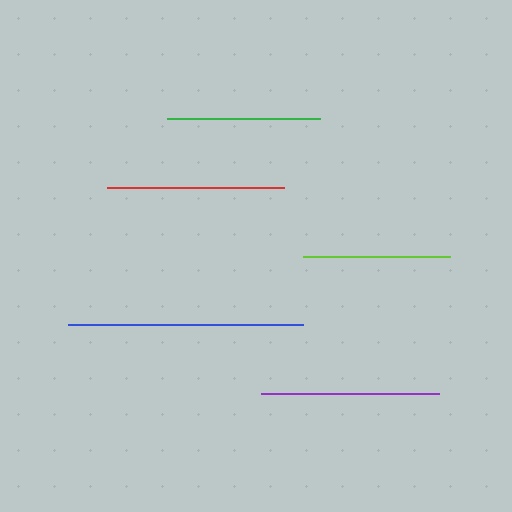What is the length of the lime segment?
The lime segment is approximately 147 pixels long.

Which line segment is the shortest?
The lime line is the shortest at approximately 147 pixels.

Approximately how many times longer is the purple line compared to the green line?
The purple line is approximately 1.2 times the length of the green line.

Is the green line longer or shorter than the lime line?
The green line is longer than the lime line.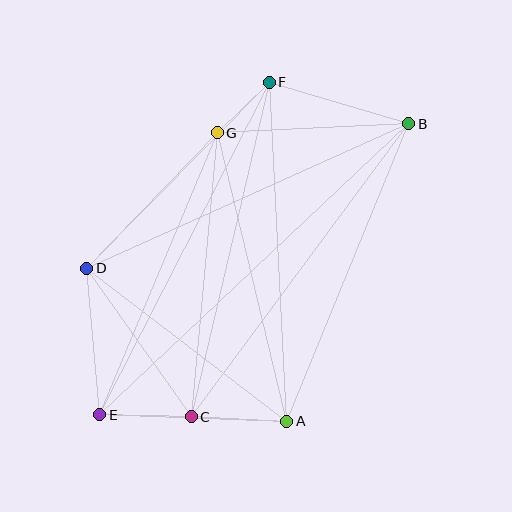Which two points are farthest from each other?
Points B and E are farthest from each other.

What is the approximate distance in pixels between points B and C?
The distance between B and C is approximately 365 pixels.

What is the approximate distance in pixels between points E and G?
The distance between E and G is approximately 306 pixels.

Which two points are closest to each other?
Points F and G are closest to each other.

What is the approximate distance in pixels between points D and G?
The distance between D and G is approximately 188 pixels.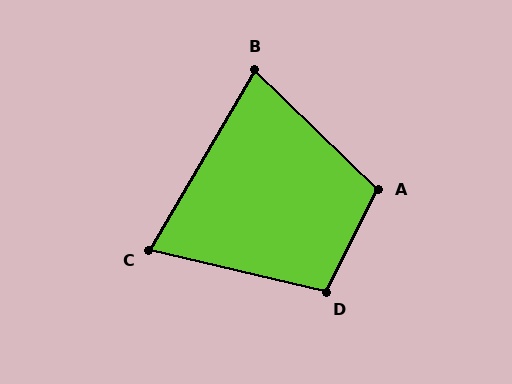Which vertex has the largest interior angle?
A, at approximately 107 degrees.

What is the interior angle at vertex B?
Approximately 76 degrees (acute).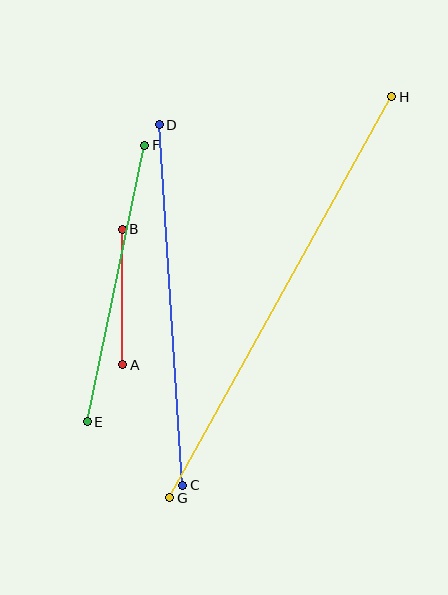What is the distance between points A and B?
The distance is approximately 135 pixels.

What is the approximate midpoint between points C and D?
The midpoint is at approximately (171, 305) pixels.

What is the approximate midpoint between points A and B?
The midpoint is at approximately (123, 297) pixels.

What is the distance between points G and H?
The distance is approximately 459 pixels.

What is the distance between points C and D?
The distance is approximately 361 pixels.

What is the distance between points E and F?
The distance is approximately 283 pixels.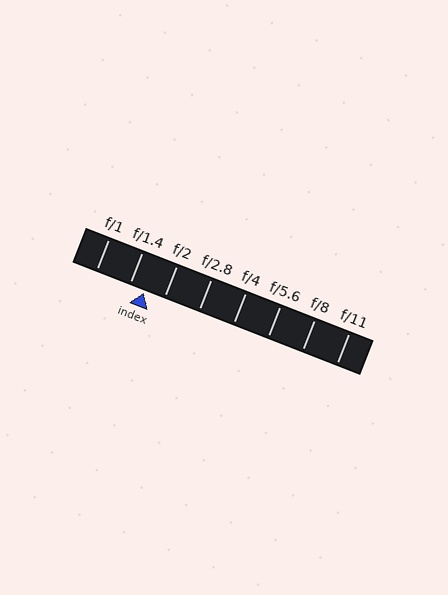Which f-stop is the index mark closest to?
The index mark is closest to f/1.4.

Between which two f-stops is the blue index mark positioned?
The index mark is between f/1.4 and f/2.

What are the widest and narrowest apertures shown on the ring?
The widest aperture shown is f/1 and the narrowest is f/11.